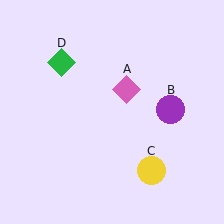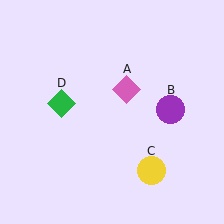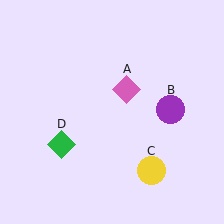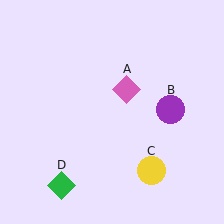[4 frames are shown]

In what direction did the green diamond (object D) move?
The green diamond (object D) moved down.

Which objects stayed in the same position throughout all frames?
Pink diamond (object A) and purple circle (object B) and yellow circle (object C) remained stationary.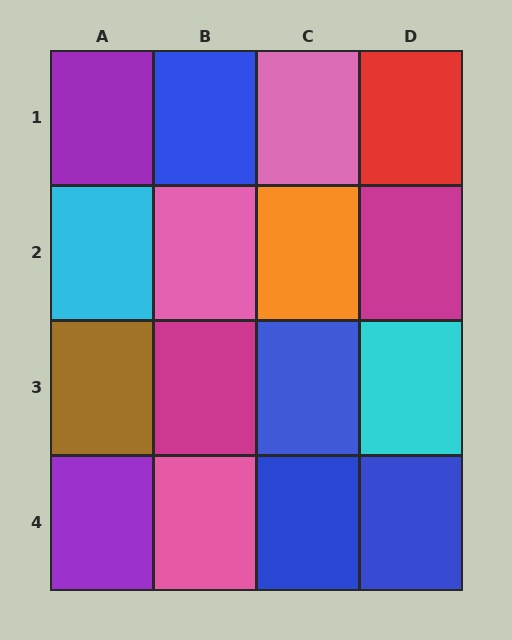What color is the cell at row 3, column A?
Brown.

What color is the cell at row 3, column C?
Blue.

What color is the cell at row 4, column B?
Pink.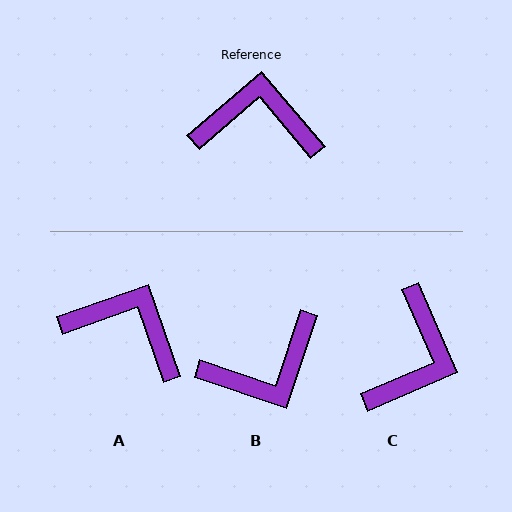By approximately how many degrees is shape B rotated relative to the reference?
Approximately 149 degrees clockwise.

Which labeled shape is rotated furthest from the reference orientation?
B, about 149 degrees away.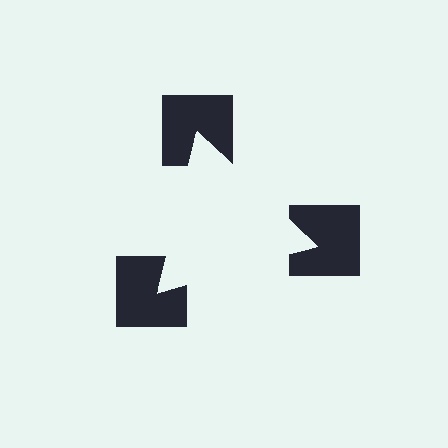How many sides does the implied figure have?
3 sides.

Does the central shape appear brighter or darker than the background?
It typically appears slightly brighter than the background, even though no actual brightness change is drawn.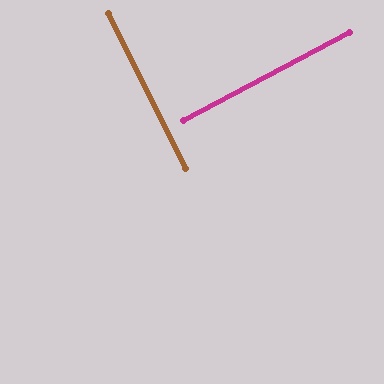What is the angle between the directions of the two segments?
Approximately 89 degrees.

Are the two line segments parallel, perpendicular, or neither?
Perpendicular — they meet at approximately 89°.